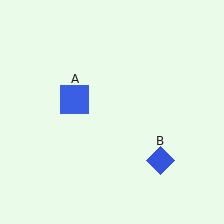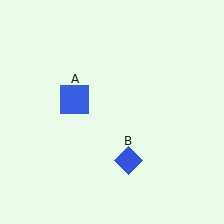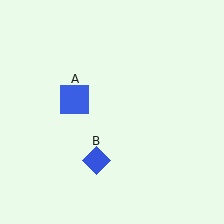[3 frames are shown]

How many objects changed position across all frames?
1 object changed position: blue diamond (object B).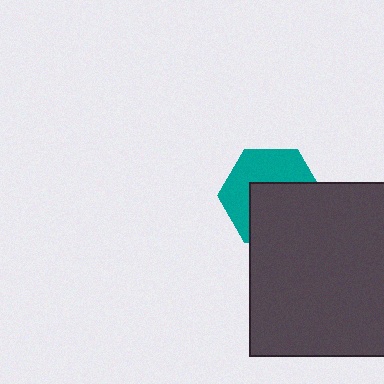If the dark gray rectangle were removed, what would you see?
You would see the complete teal hexagon.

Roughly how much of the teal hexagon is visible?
About half of it is visible (roughly 48%).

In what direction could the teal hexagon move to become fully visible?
The teal hexagon could move toward the upper-left. That would shift it out from behind the dark gray rectangle entirely.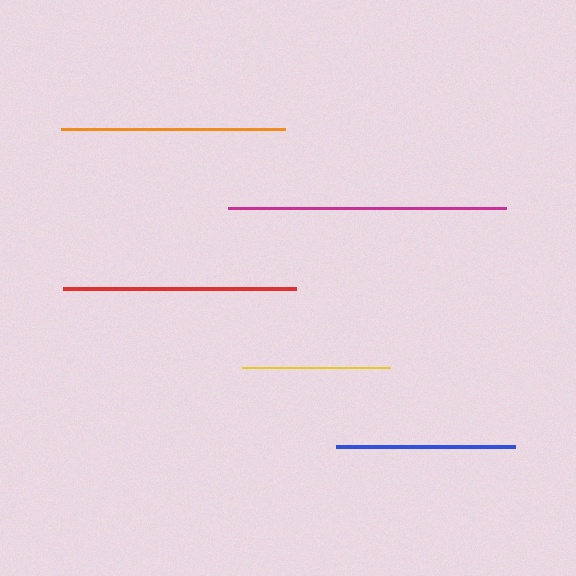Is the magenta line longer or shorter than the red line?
The magenta line is longer than the red line.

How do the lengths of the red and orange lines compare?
The red and orange lines are approximately the same length.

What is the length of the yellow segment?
The yellow segment is approximately 148 pixels long.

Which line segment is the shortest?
The yellow line is the shortest at approximately 148 pixels.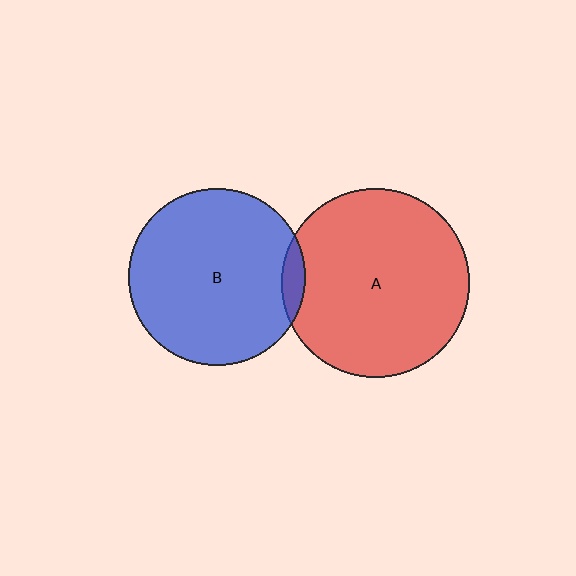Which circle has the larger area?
Circle A (red).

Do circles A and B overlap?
Yes.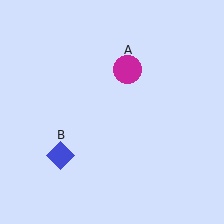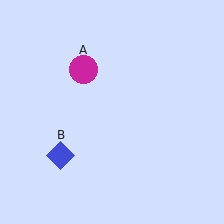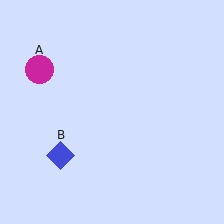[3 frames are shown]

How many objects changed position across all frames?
1 object changed position: magenta circle (object A).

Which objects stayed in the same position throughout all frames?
Blue diamond (object B) remained stationary.